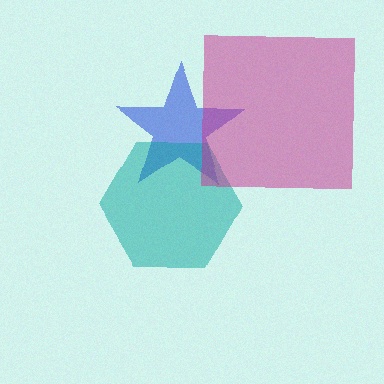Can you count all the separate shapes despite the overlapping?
Yes, there are 3 separate shapes.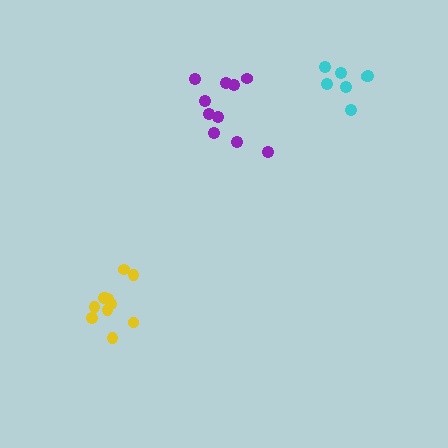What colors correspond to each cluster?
The clusters are colored: yellow, cyan, purple.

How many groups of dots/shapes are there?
There are 3 groups.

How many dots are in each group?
Group 1: 11 dots, Group 2: 7 dots, Group 3: 10 dots (28 total).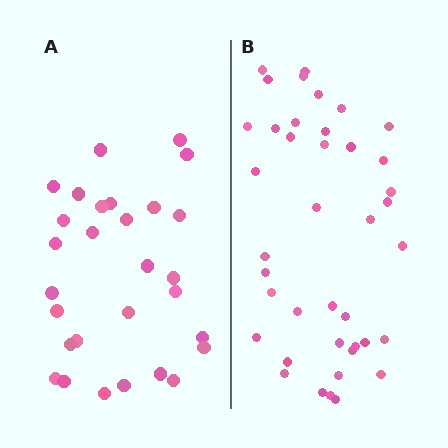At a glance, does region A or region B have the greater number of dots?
Region B (the right region) has more dots.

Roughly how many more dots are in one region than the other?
Region B has roughly 12 or so more dots than region A.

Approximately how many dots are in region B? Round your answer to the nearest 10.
About 40 dots.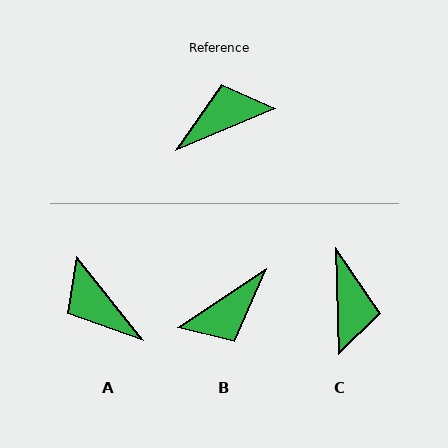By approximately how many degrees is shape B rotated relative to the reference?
Approximately 169 degrees clockwise.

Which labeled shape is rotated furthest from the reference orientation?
B, about 169 degrees away.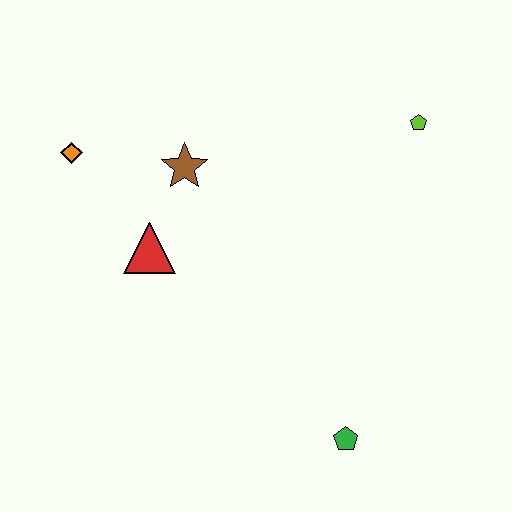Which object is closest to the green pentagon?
The red triangle is closest to the green pentagon.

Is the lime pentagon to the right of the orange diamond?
Yes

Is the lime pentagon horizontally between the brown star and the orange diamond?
No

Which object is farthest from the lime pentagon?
The orange diamond is farthest from the lime pentagon.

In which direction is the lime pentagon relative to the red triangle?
The lime pentagon is to the right of the red triangle.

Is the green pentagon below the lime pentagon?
Yes